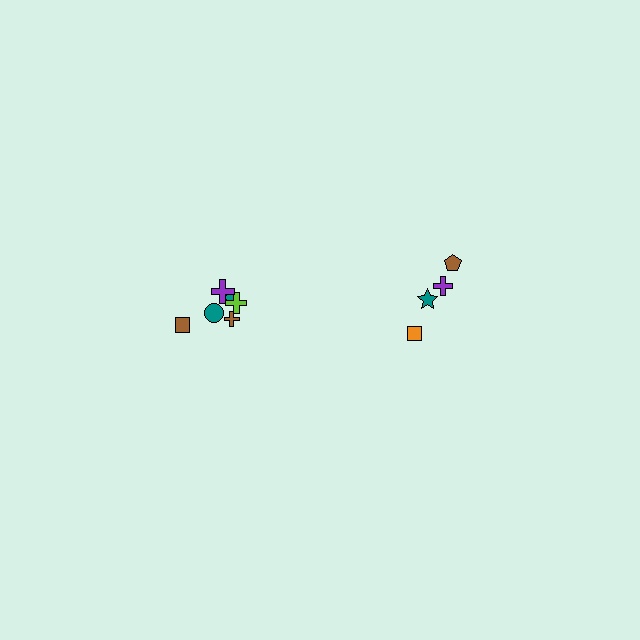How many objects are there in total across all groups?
There are 10 objects.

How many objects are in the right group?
There are 4 objects.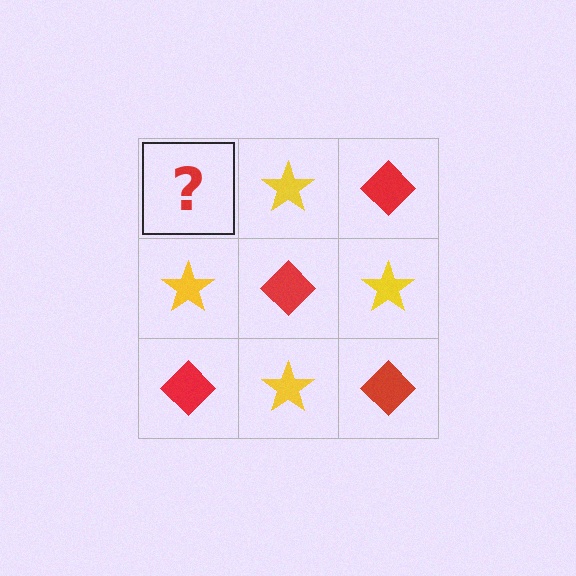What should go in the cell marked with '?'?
The missing cell should contain a red diamond.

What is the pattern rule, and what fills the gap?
The rule is that it alternates red diamond and yellow star in a checkerboard pattern. The gap should be filled with a red diamond.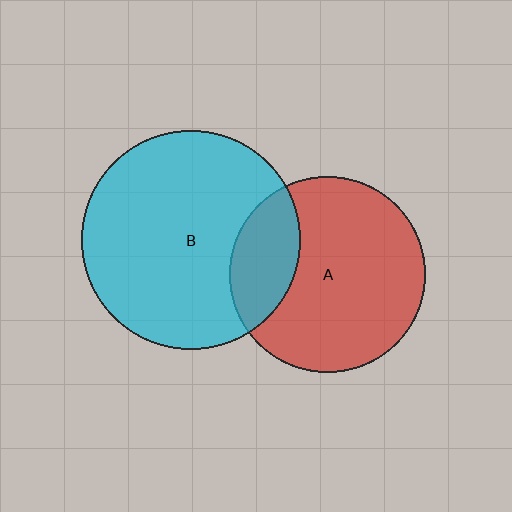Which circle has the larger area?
Circle B (cyan).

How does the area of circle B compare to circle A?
Approximately 1.2 times.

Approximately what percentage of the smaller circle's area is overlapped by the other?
Approximately 25%.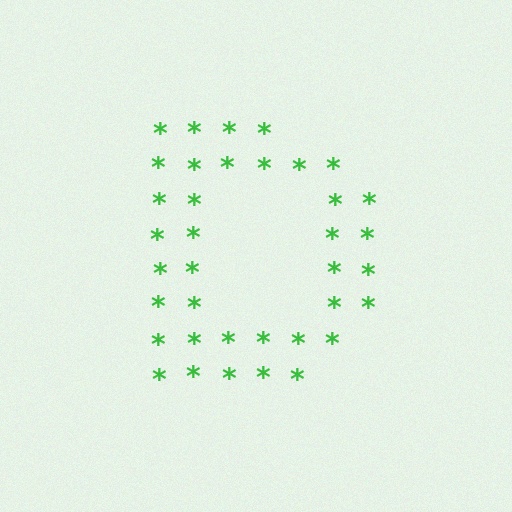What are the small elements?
The small elements are asterisks.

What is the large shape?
The large shape is the letter D.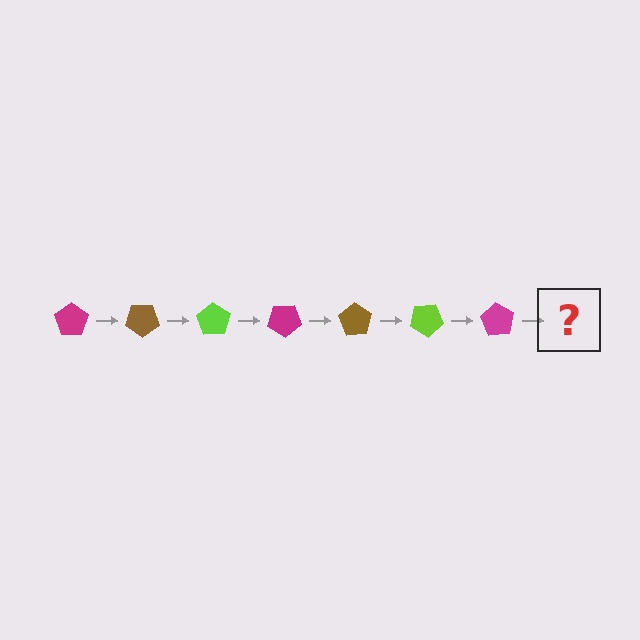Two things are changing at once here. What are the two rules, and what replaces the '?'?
The two rules are that it rotates 35 degrees each step and the color cycles through magenta, brown, and lime. The '?' should be a brown pentagon, rotated 245 degrees from the start.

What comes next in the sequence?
The next element should be a brown pentagon, rotated 245 degrees from the start.